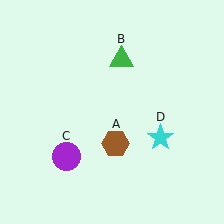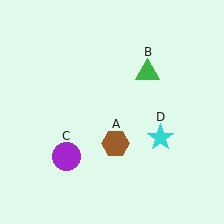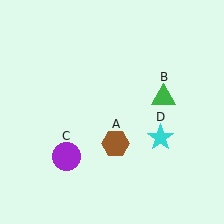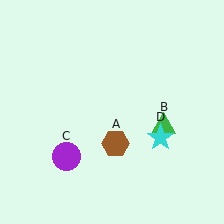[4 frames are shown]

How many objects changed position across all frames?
1 object changed position: green triangle (object B).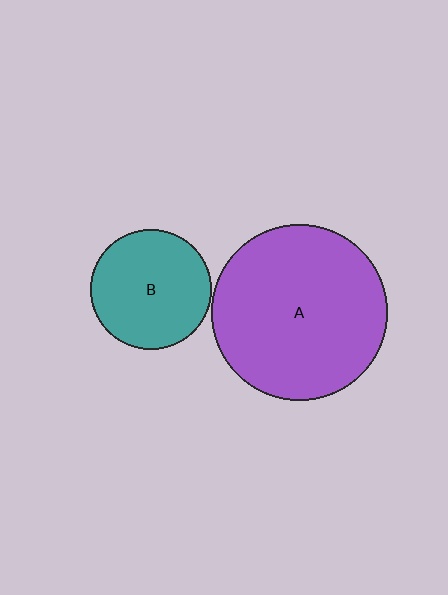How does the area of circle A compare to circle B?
Approximately 2.1 times.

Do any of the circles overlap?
No, none of the circles overlap.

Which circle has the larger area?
Circle A (purple).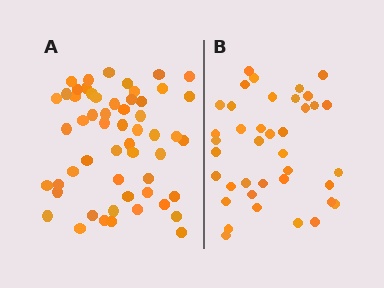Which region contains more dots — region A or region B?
Region A (the left region) has more dots.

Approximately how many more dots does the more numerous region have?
Region A has approximately 15 more dots than region B.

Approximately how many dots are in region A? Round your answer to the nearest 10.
About 60 dots. (The exact count is 55, which rounds to 60.)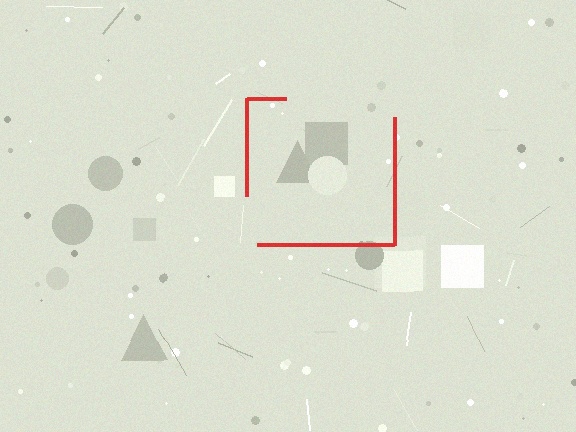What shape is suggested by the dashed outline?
The dashed outline suggests a square.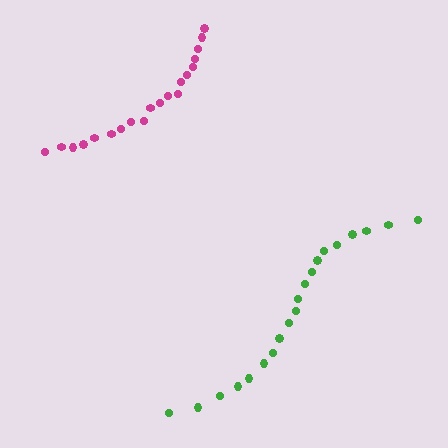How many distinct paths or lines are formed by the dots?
There are 2 distinct paths.